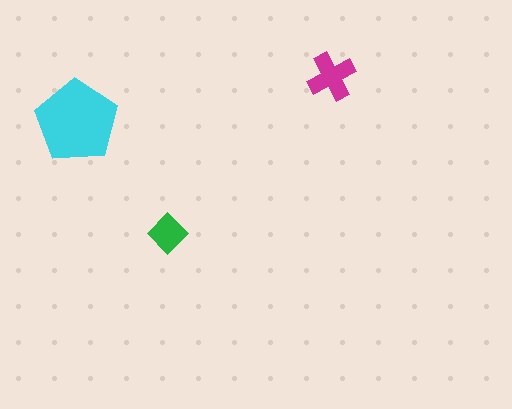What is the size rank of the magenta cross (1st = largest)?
2nd.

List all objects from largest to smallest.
The cyan pentagon, the magenta cross, the green diamond.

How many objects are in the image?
There are 3 objects in the image.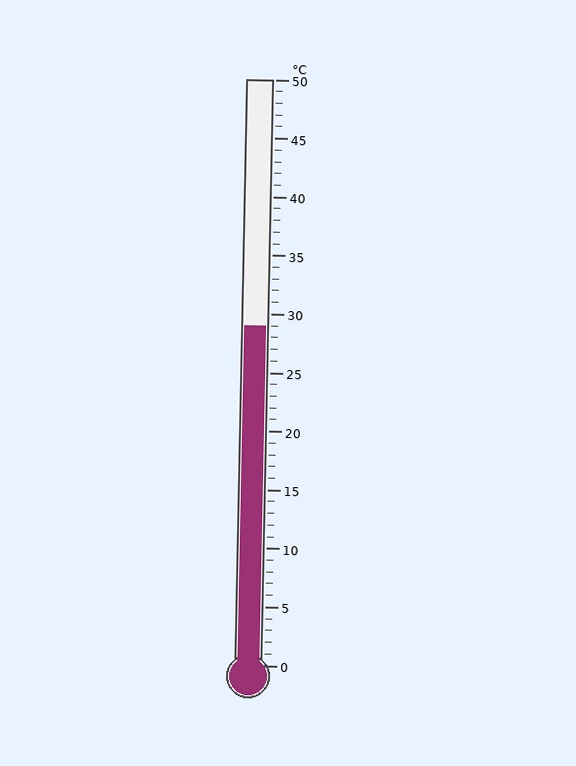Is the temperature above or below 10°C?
The temperature is above 10°C.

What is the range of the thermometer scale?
The thermometer scale ranges from 0°C to 50°C.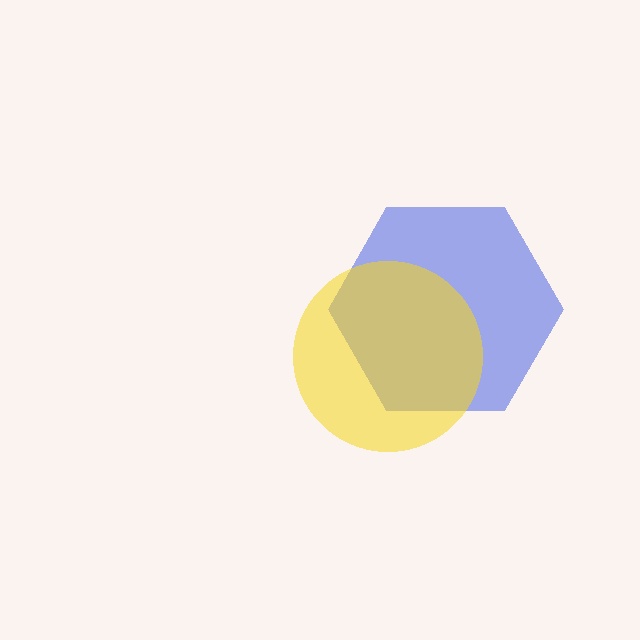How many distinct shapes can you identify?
There are 2 distinct shapes: a blue hexagon, a yellow circle.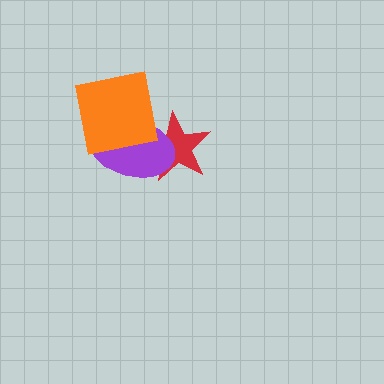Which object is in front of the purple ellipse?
The orange square is in front of the purple ellipse.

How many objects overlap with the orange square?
1 object overlaps with the orange square.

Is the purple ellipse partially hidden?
Yes, it is partially covered by another shape.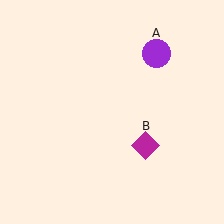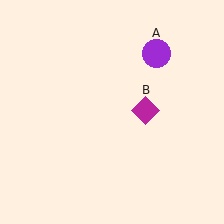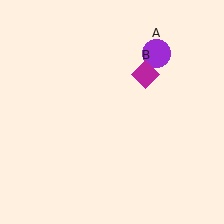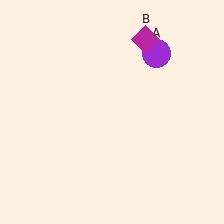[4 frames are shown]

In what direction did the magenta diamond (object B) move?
The magenta diamond (object B) moved up.